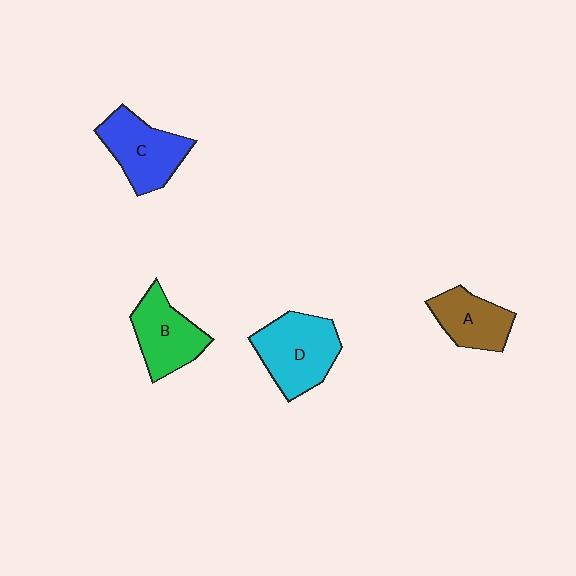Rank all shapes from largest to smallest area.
From largest to smallest: D (cyan), C (blue), B (green), A (brown).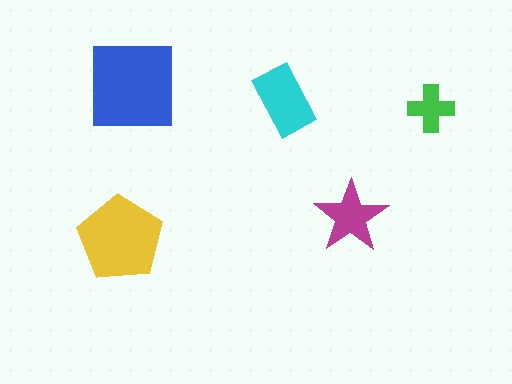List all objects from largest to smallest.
The blue square, the yellow pentagon, the cyan rectangle, the magenta star, the green cross.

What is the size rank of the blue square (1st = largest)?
1st.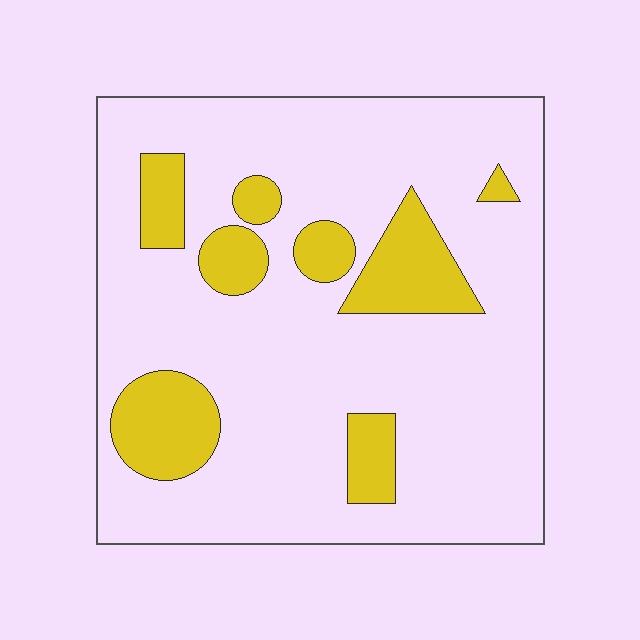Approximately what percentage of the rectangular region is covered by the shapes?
Approximately 20%.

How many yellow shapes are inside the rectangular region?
8.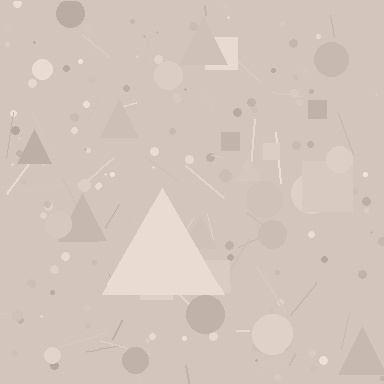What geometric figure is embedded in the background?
A triangle is embedded in the background.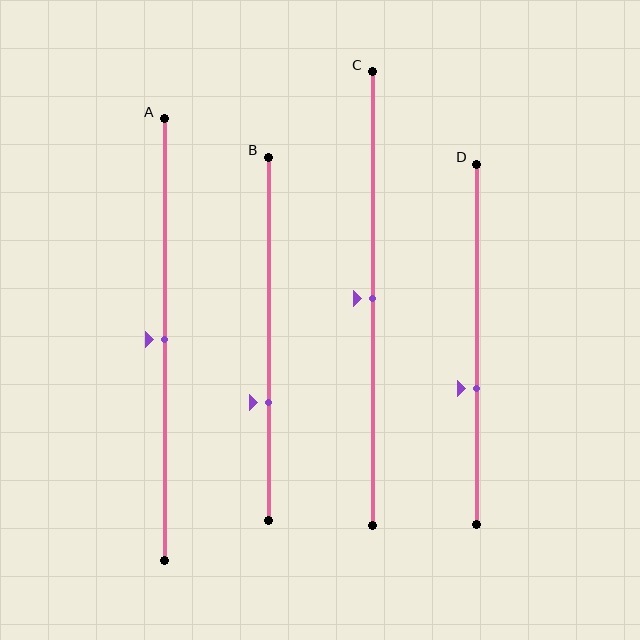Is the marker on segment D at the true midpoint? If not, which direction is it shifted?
No, the marker on segment D is shifted downward by about 12% of the segment length.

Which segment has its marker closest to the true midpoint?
Segment A has its marker closest to the true midpoint.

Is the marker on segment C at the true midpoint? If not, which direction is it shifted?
Yes, the marker on segment C is at the true midpoint.